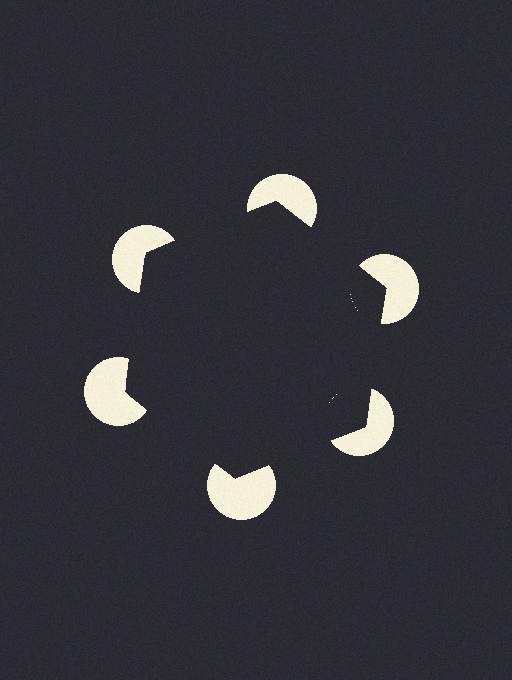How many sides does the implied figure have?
6 sides.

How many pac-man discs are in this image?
There are 6 — one at each vertex of the illusory hexagon.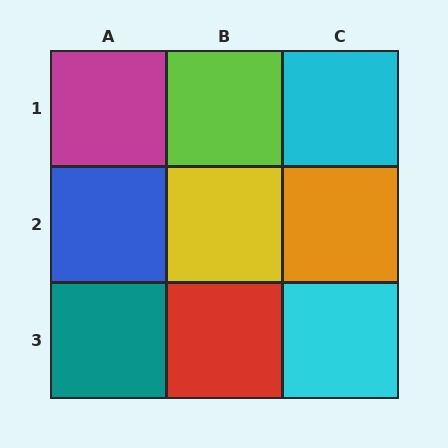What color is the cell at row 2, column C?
Orange.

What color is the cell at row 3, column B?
Red.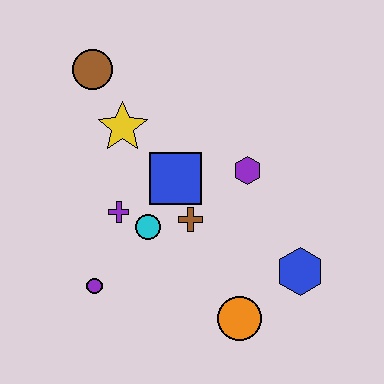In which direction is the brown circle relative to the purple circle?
The brown circle is above the purple circle.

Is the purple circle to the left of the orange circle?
Yes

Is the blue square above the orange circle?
Yes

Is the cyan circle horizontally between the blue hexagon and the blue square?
No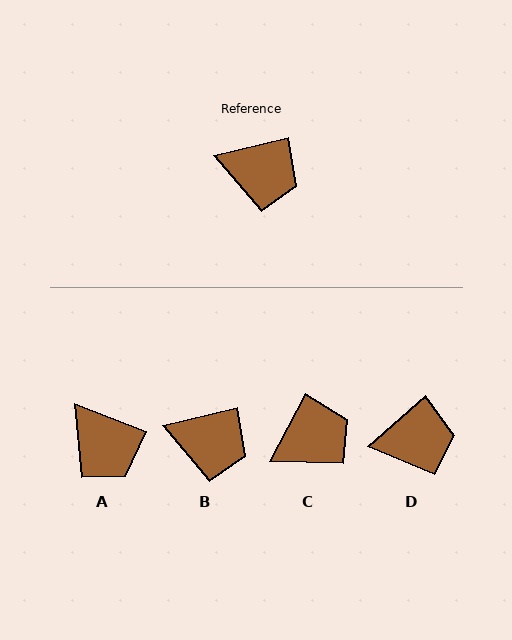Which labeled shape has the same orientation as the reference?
B.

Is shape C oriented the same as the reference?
No, it is off by about 48 degrees.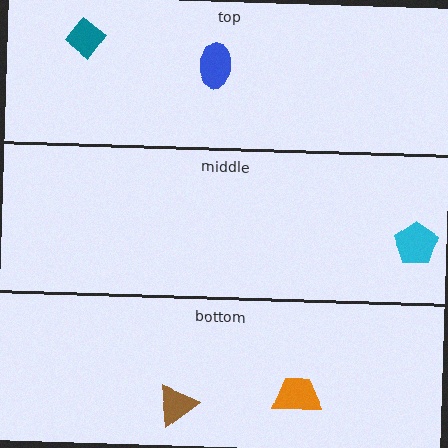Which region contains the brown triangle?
The bottom region.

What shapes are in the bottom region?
The orange trapezoid, the brown triangle.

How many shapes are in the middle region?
1.